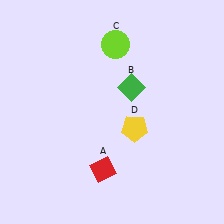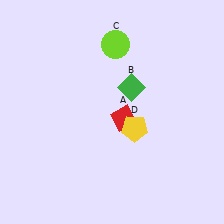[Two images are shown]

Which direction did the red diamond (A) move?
The red diamond (A) moved up.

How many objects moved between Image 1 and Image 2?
1 object moved between the two images.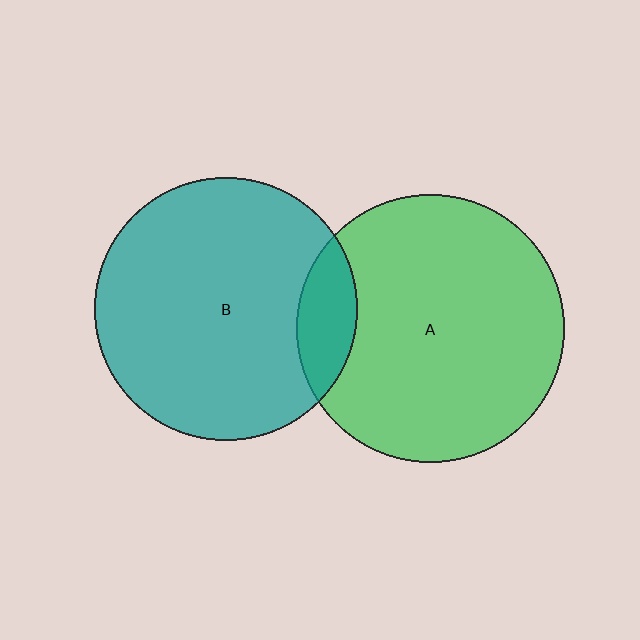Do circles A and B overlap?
Yes.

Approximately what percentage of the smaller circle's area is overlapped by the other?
Approximately 15%.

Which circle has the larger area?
Circle A (green).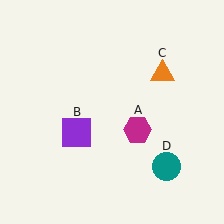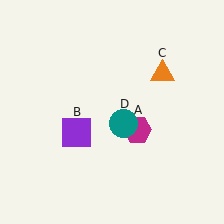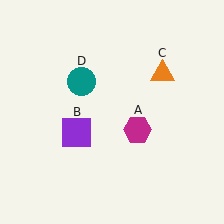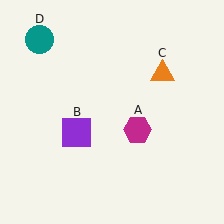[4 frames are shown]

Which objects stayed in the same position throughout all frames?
Magenta hexagon (object A) and purple square (object B) and orange triangle (object C) remained stationary.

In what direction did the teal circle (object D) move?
The teal circle (object D) moved up and to the left.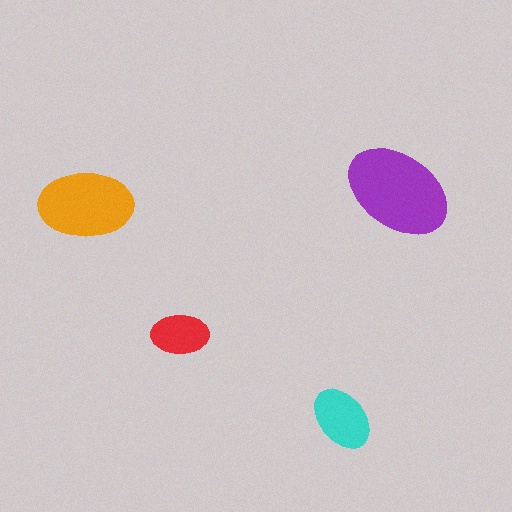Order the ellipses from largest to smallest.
the purple one, the orange one, the cyan one, the red one.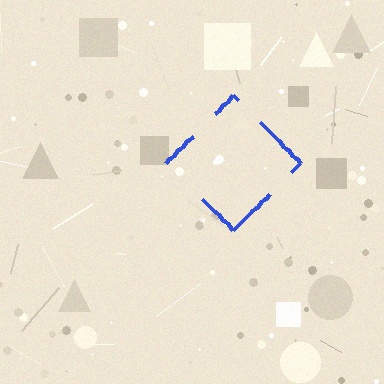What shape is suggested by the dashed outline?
The dashed outline suggests a diamond.